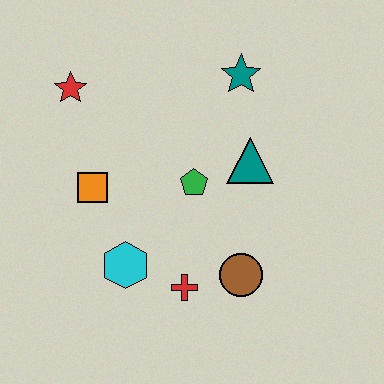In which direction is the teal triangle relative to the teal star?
The teal triangle is below the teal star.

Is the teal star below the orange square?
No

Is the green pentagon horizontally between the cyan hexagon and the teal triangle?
Yes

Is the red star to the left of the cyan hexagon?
Yes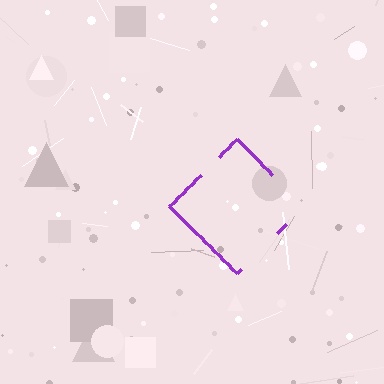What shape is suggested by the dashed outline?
The dashed outline suggests a diamond.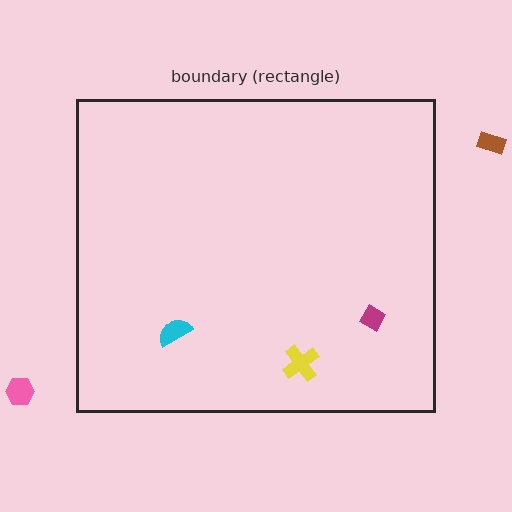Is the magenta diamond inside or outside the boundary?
Inside.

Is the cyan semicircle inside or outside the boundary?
Inside.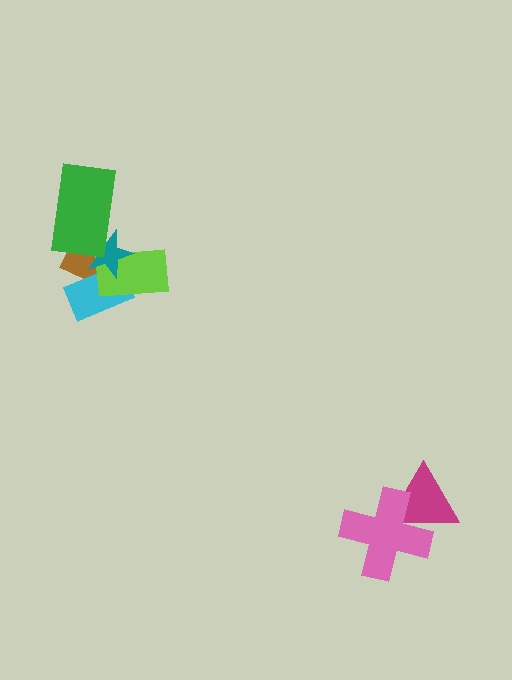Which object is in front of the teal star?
The green rectangle is in front of the teal star.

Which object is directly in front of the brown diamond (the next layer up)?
The cyan rectangle is directly in front of the brown diamond.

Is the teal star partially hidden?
Yes, it is partially covered by another shape.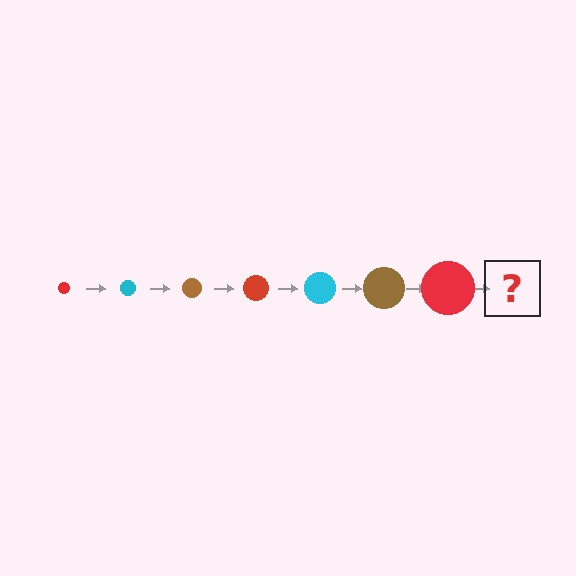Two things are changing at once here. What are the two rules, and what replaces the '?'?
The two rules are that the circle grows larger each step and the color cycles through red, cyan, and brown. The '?' should be a cyan circle, larger than the previous one.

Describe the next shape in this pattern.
It should be a cyan circle, larger than the previous one.